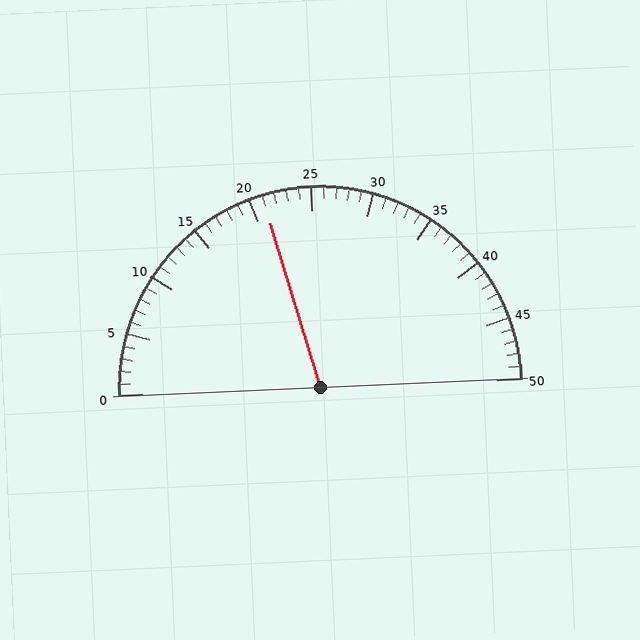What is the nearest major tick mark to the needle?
The nearest major tick mark is 20.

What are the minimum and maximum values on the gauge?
The gauge ranges from 0 to 50.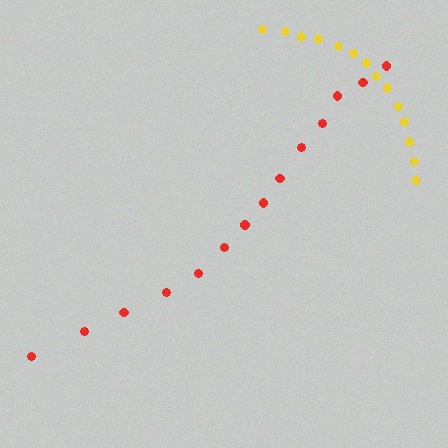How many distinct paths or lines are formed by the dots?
There are 2 distinct paths.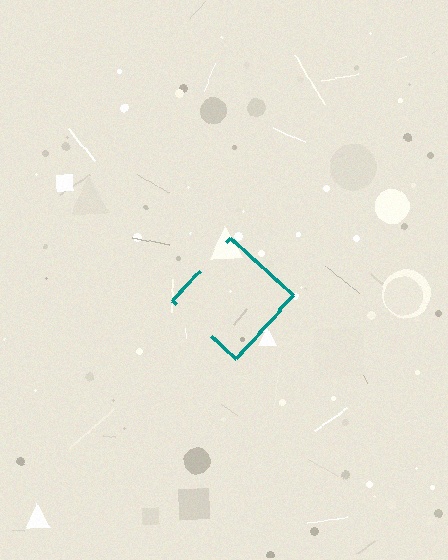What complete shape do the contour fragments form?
The contour fragments form a diamond.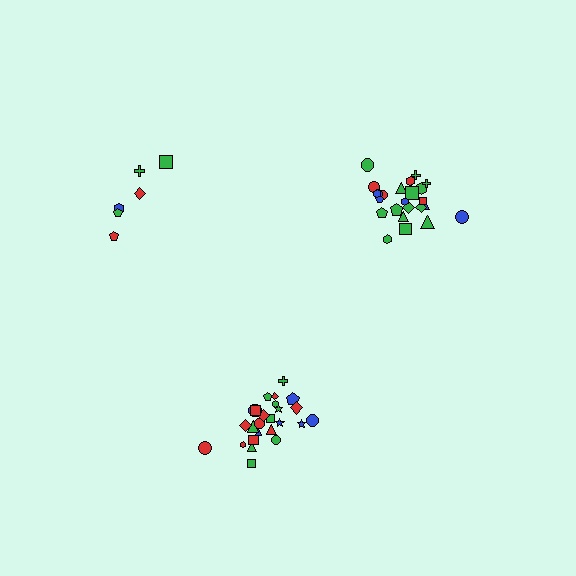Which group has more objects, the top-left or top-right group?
The top-right group.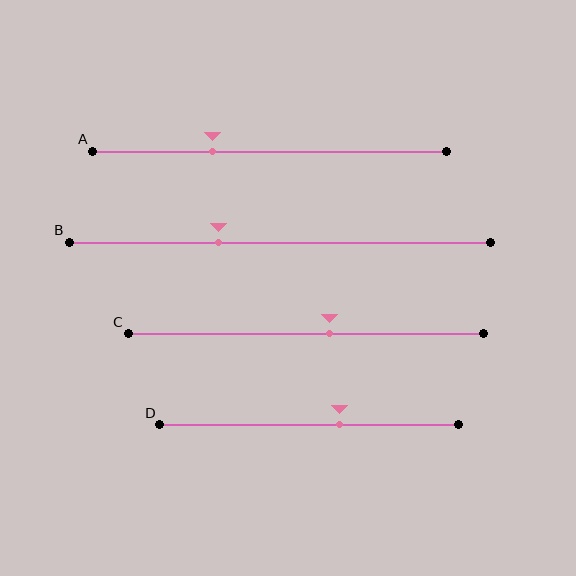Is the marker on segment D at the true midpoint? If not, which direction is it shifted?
No, the marker on segment D is shifted to the right by about 10% of the segment length.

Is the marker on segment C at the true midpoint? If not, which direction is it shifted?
No, the marker on segment C is shifted to the right by about 7% of the segment length.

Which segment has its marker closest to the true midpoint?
Segment C has its marker closest to the true midpoint.